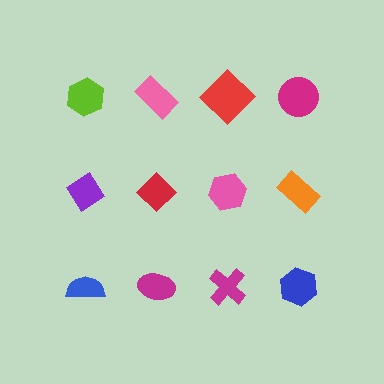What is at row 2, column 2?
A red diamond.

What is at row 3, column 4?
A blue hexagon.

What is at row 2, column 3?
A pink hexagon.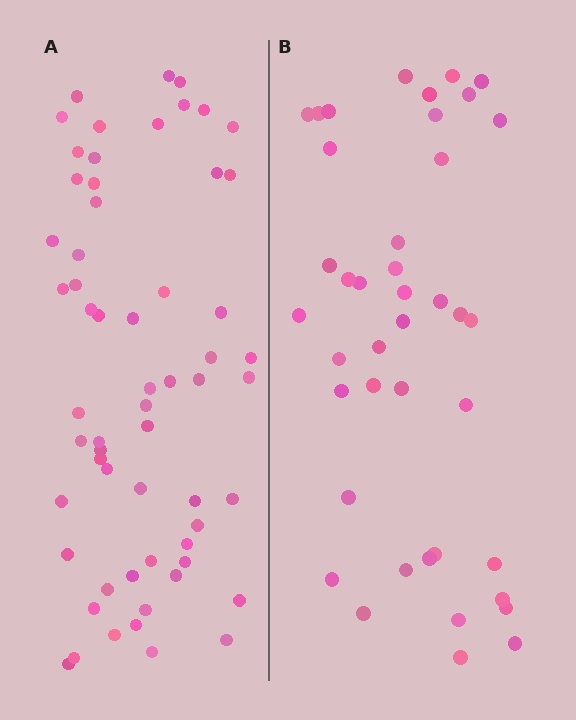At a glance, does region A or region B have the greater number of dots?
Region A (the left region) has more dots.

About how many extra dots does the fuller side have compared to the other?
Region A has approximately 20 more dots than region B.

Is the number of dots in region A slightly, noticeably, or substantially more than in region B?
Region A has substantially more. The ratio is roughly 1.5 to 1.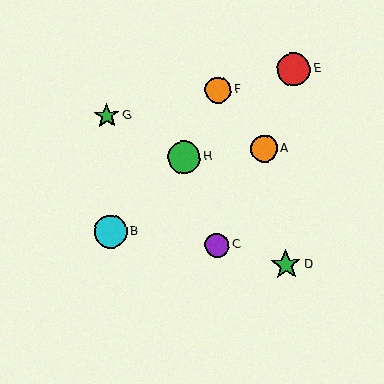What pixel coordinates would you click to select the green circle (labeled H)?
Click at (184, 157) to select the green circle H.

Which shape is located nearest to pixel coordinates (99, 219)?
The cyan circle (labeled B) at (111, 231) is nearest to that location.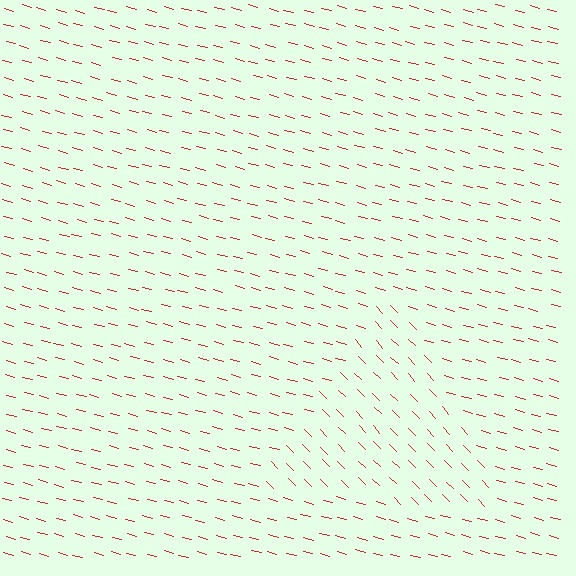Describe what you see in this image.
The image is filled with small red line segments. A triangle region in the image has lines oriented differently from the surrounding lines, creating a visible texture boundary.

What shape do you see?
I see a triangle.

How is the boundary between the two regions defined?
The boundary is defined purely by a change in line orientation (approximately 31 degrees difference). All lines are the same color and thickness.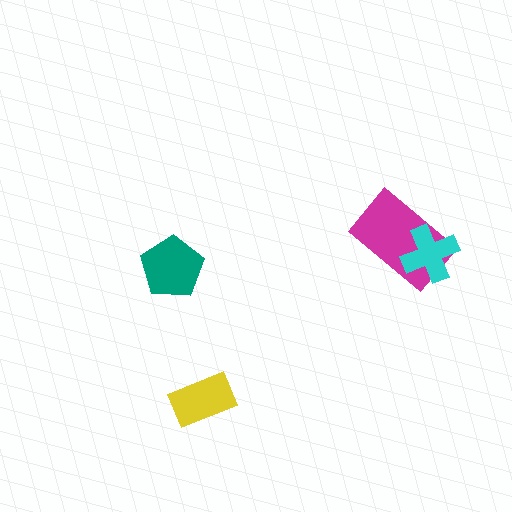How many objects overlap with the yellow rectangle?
0 objects overlap with the yellow rectangle.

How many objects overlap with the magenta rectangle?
1 object overlaps with the magenta rectangle.